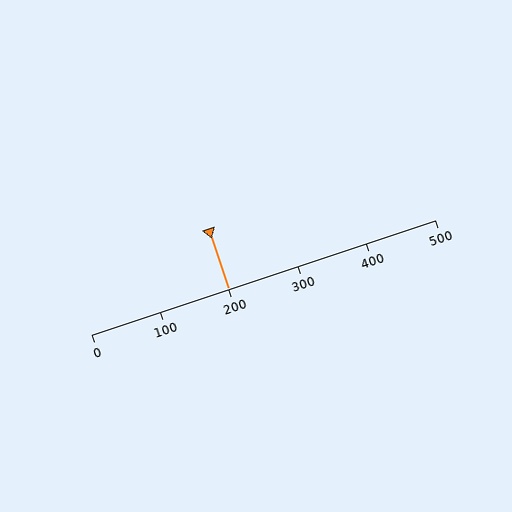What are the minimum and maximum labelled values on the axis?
The axis runs from 0 to 500.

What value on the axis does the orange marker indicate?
The marker indicates approximately 200.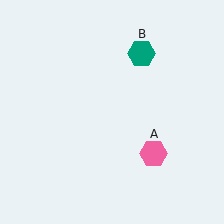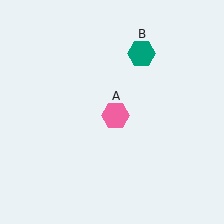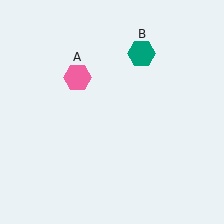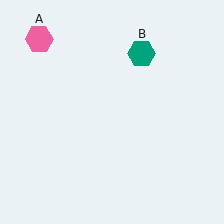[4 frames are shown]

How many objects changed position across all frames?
1 object changed position: pink hexagon (object A).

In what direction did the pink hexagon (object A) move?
The pink hexagon (object A) moved up and to the left.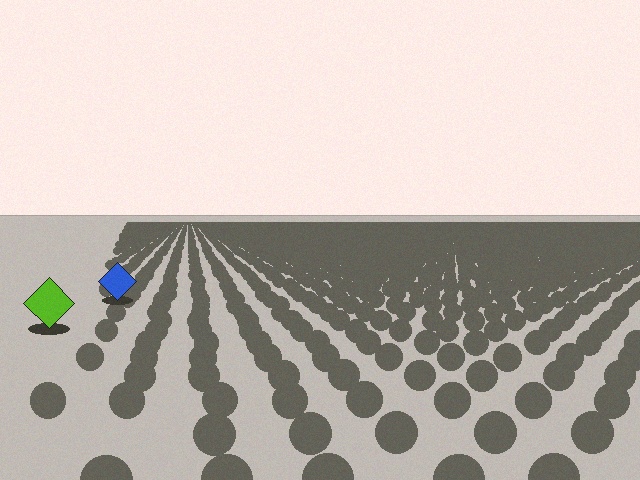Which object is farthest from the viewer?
The blue diamond is farthest from the viewer. It appears smaller and the ground texture around it is denser.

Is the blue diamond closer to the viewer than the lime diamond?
No. The lime diamond is closer — you can tell from the texture gradient: the ground texture is coarser near it.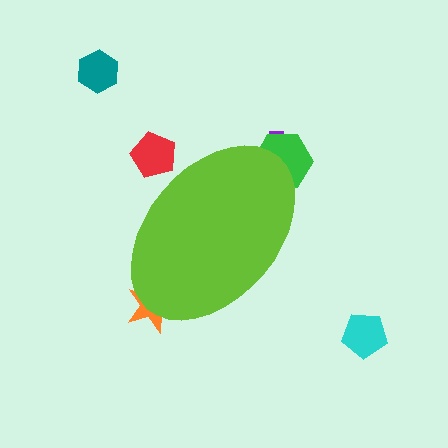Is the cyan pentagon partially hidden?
No, the cyan pentagon is fully visible.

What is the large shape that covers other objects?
A lime ellipse.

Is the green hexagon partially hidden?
Yes, the green hexagon is partially hidden behind the lime ellipse.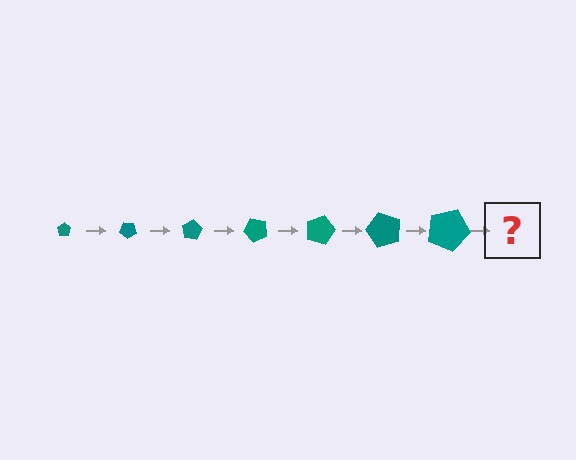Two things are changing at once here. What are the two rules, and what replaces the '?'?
The two rules are that the pentagon grows larger each step and it rotates 40 degrees each step. The '?' should be a pentagon, larger than the previous one and rotated 280 degrees from the start.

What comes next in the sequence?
The next element should be a pentagon, larger than the previous one and rotated 280 degrees from the start.